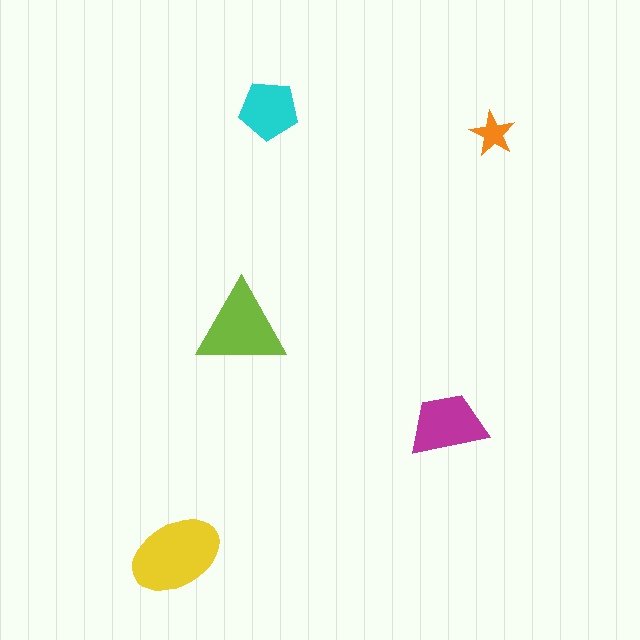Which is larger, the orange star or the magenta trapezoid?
The magenta trapezoid.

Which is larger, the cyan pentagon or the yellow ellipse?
The yellow ellipse.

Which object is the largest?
The yellow ellipse.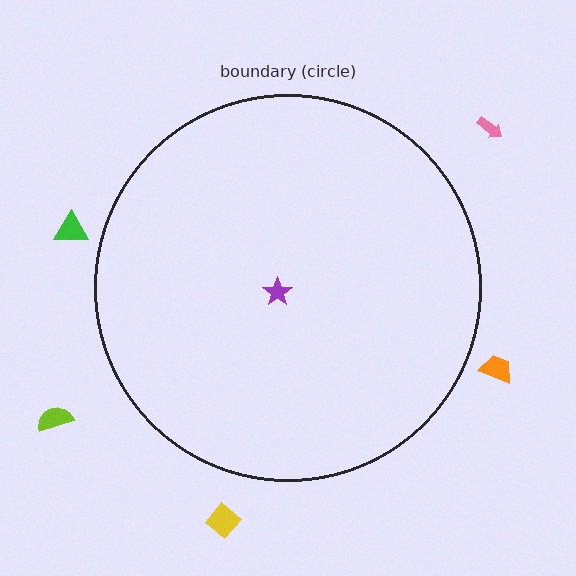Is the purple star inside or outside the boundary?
Inside.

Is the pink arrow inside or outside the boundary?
Outside.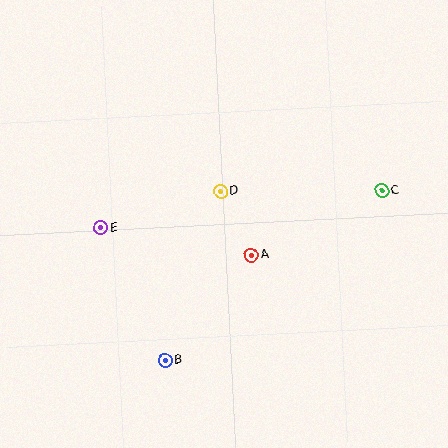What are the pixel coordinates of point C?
Point C is at (382, 191).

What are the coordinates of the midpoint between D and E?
The midpoint between D and E is at (161, 210).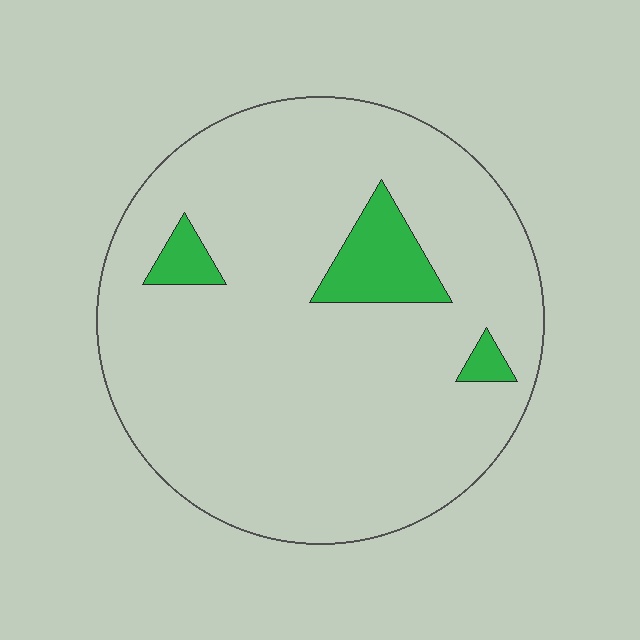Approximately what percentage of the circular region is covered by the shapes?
Approximately 10%.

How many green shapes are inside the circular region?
3.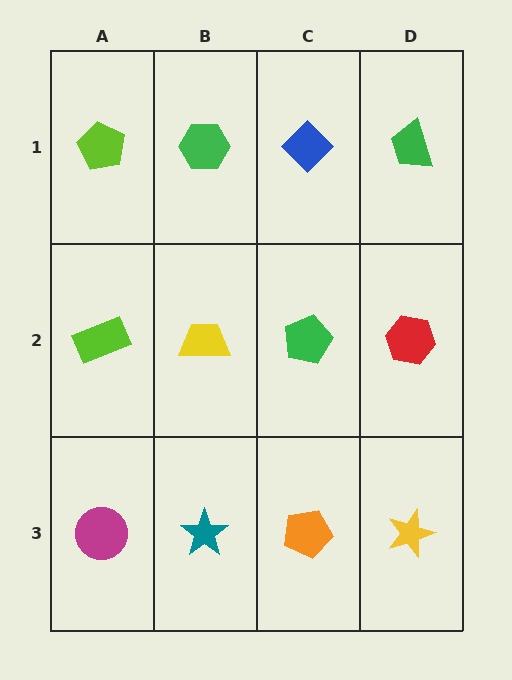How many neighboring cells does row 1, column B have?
3.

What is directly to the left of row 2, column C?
A yellow trapezoid.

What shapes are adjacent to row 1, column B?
A yellow trapezoid (row 2, column B), a lime pentagon (row 1, column A), a blue diamond (row 1, column C).